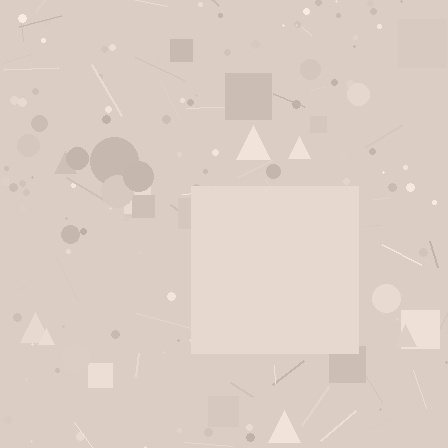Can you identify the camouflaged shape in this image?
The camouflaged shape is a square.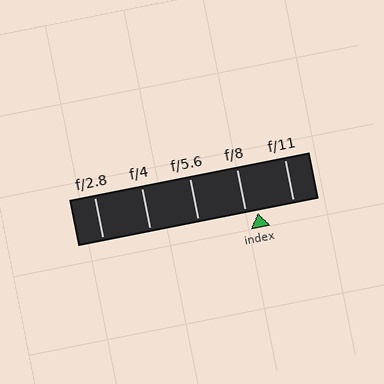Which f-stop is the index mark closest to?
The index mark is closest to f/8.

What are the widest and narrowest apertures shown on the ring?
The widest aperture shown is f/2.8 and the narrowest is f/11.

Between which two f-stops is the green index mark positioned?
The index mark is between f/8 and f/11.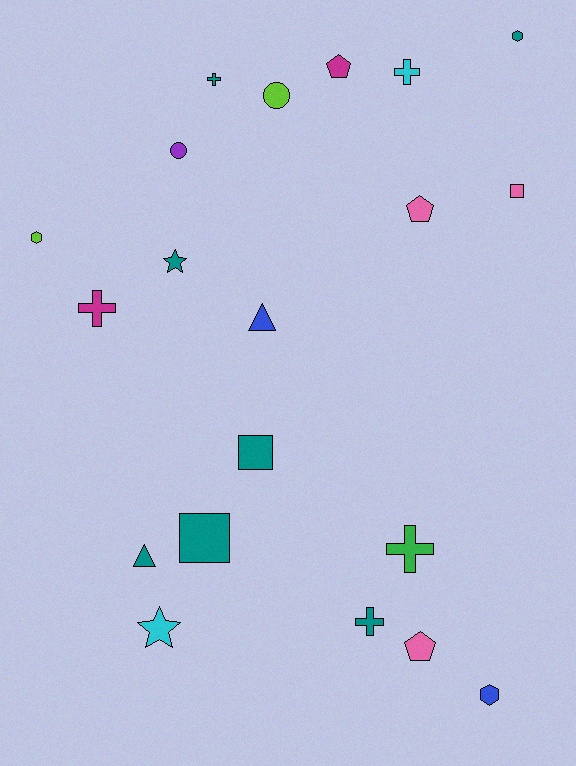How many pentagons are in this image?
There are 3 pentagons.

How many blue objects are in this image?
There are 2 blue objects.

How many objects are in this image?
There are 20 objects.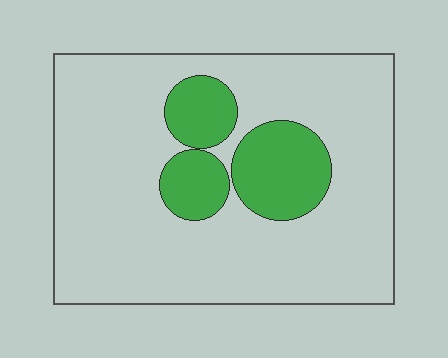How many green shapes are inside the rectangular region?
3.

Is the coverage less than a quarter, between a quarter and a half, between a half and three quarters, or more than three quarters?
Less than a quarter.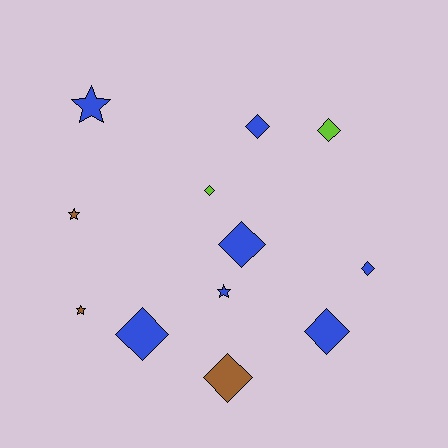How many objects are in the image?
There are 12 objects.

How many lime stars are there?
There are no lime stars.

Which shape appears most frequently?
Diamond, with 8 objects.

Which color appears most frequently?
Blue, with 7 objects.